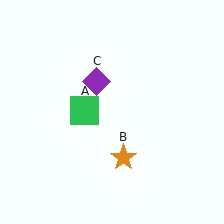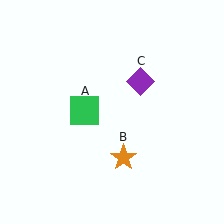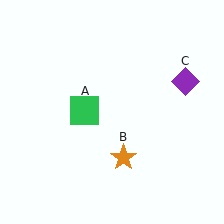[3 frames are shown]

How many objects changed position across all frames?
1 object changed position: purple diamond (object C).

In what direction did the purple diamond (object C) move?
The purple diamond (object C) moved right.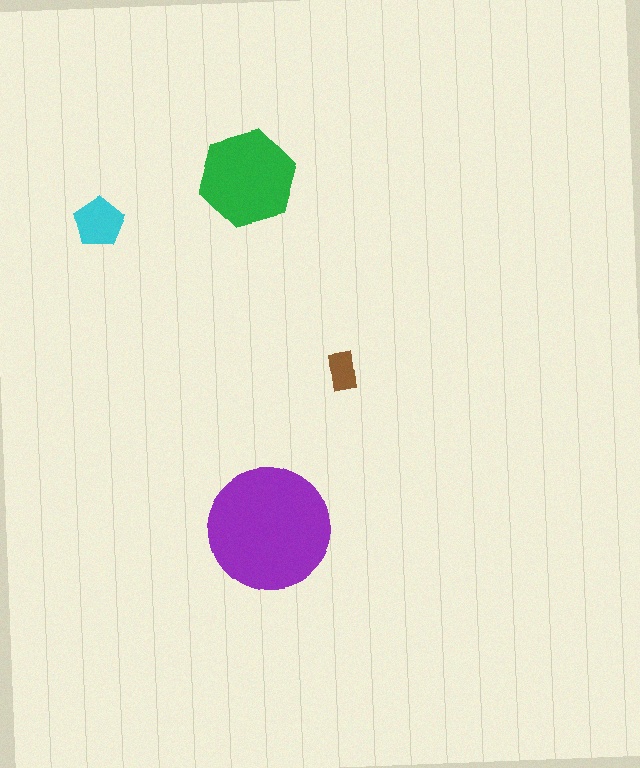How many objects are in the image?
There are 4 objects in the image.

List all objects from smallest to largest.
The brown rectangle, the cyan pentagon, the green hexagon, the purple circle.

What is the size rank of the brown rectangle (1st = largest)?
4th.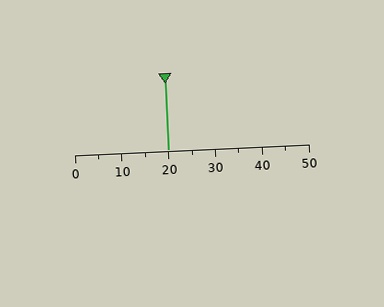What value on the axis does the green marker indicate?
The marker indicates approximately 20.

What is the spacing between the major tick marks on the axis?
The major ticks are spaced 10 apart.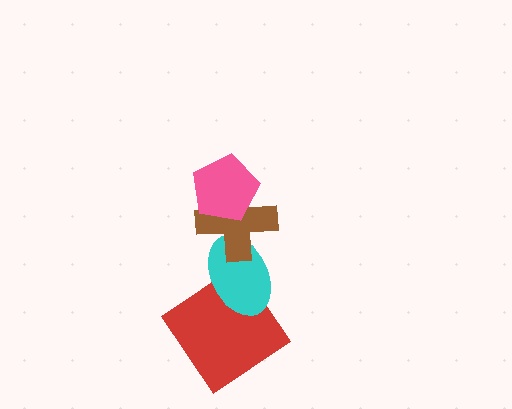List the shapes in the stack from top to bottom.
From top to bottom: the pink pentagon, the brown cross, the cyan ellipse, the red diamond.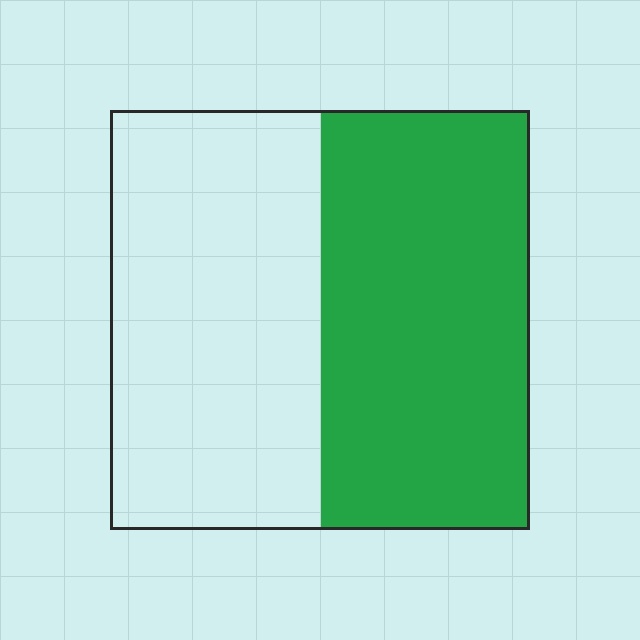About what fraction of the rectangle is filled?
About one half (1/2).